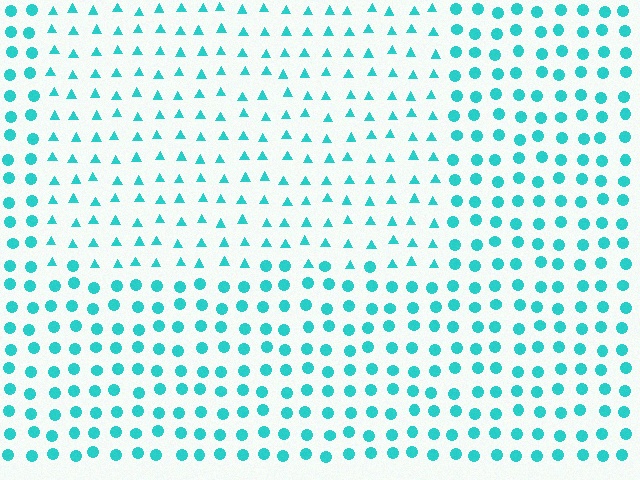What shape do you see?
I see a rectangle.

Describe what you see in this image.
The image is filled with small cyan elements arranged in a uniform grid. A rectangle-shaped region contains triangles, while the surrounding area contains circles. The boundary is defined purely by the change in element shape.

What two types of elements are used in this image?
The image uses triangles inside the rectangle region and circles outside it.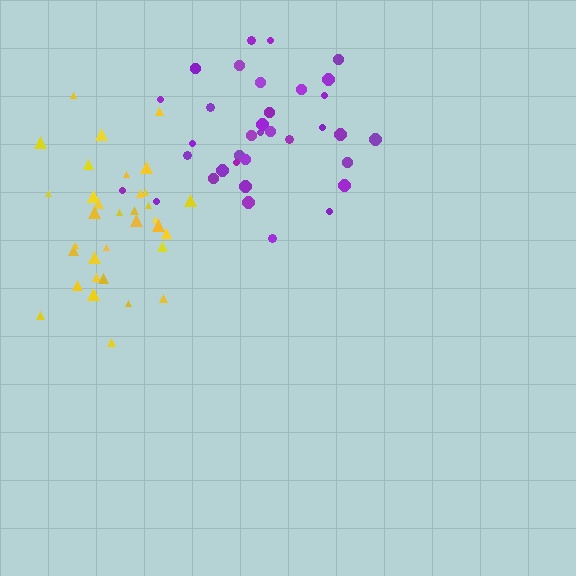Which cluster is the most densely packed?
Yellow.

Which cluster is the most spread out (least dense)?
Purple.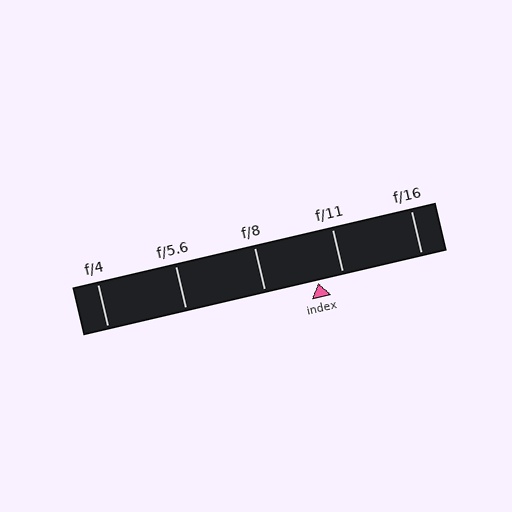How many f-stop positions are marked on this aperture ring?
There are 5 f-stop positions marked.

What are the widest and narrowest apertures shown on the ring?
The widest aperture shown is f/4 and the narrowest is f/16.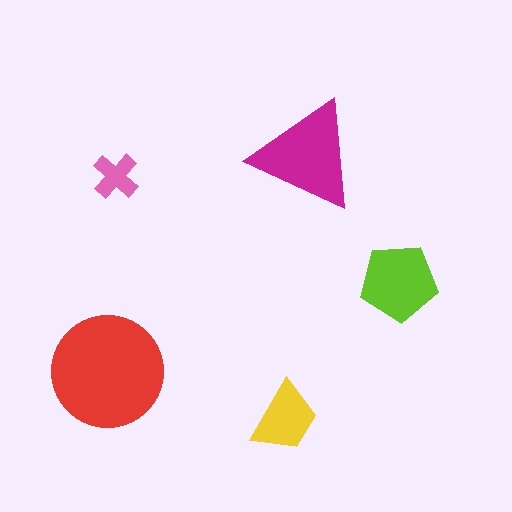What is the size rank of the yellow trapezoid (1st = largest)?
4th.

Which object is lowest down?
The yellow trapezoid is bottommost.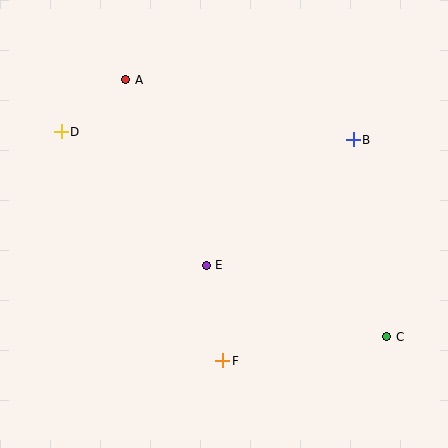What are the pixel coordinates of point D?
Point D is at (61, 132).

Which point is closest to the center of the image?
Point E at (206, 265) is closest to the center.